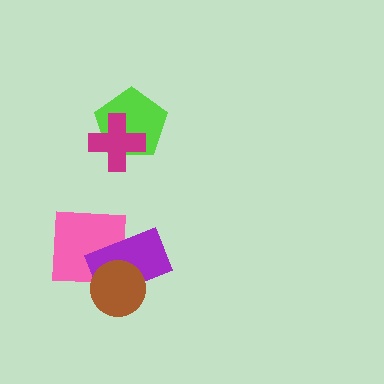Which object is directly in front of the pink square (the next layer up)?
The purple rectangle is directly in front of the pink square.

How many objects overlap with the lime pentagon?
1 object overlaps with the lime pentagon.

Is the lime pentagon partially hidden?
Yes, it is partially covered by another shape.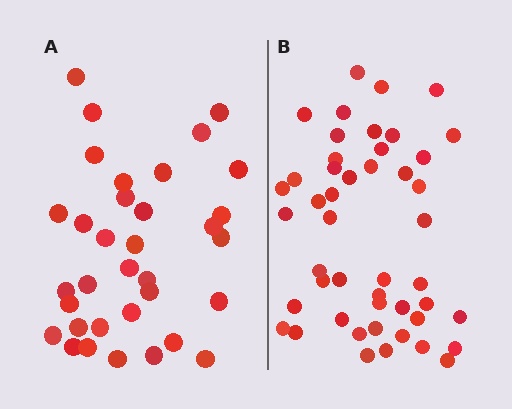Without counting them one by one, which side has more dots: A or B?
Region B (the right region) has more dots.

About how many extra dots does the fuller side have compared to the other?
Region B has approximately 15 more dots than region A.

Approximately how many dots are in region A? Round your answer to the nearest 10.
About 30 dots. (The exact count is 34, which rounds to 30.)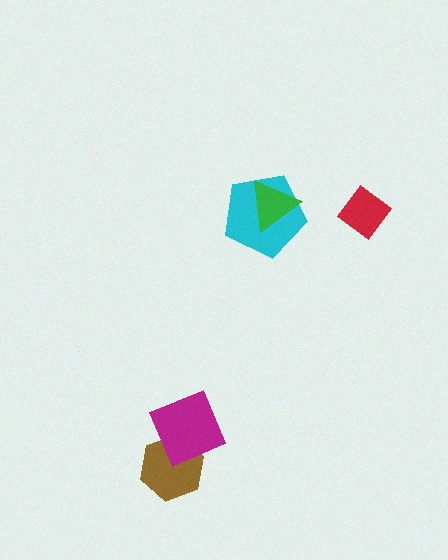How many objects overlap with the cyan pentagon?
1 object overlaps with the cyan pentagon.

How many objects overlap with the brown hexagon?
1 object overlaps with the brown hexagon.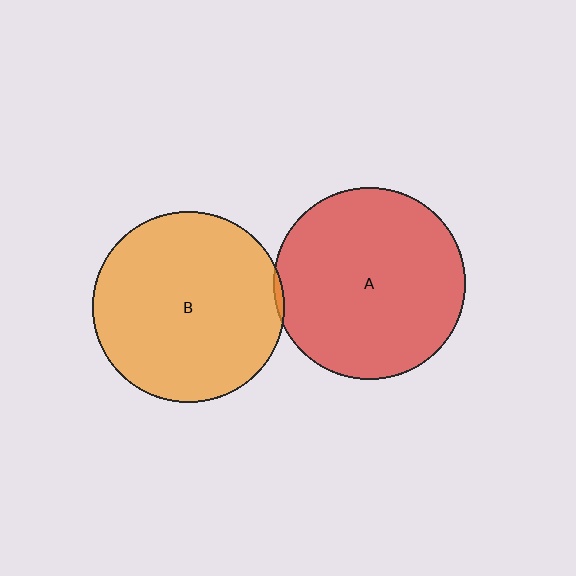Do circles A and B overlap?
Yes.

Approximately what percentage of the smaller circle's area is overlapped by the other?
Approximately 5%.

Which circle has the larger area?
Circle A (red).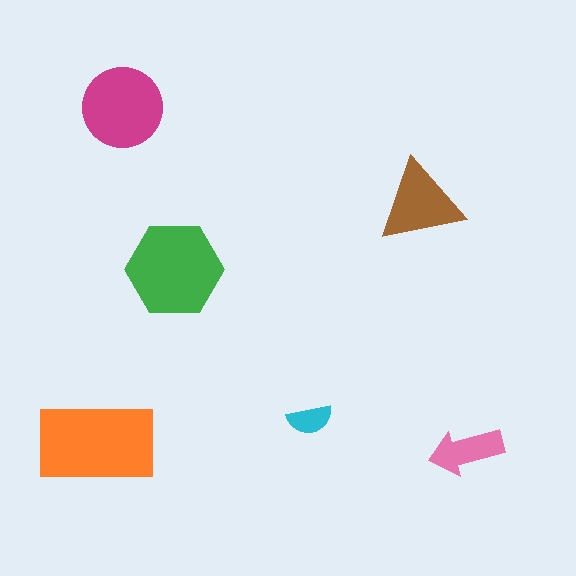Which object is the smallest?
The cyan semicircle.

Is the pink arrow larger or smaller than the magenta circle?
Smaller.